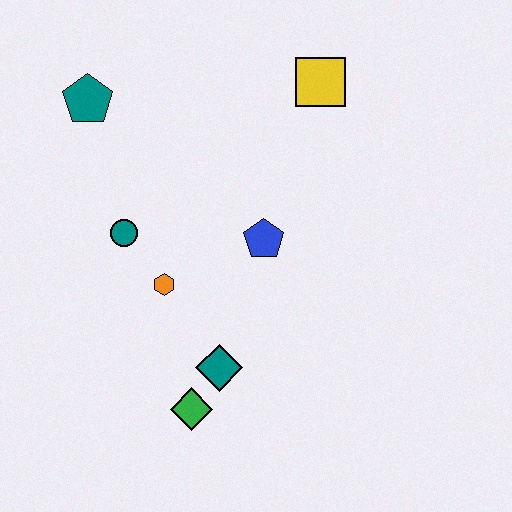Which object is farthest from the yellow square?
The green diamond is farthest from the yellow square.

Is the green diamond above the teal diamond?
No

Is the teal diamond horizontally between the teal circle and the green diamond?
No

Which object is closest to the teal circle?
The orange hexagon is closest to the teal circle.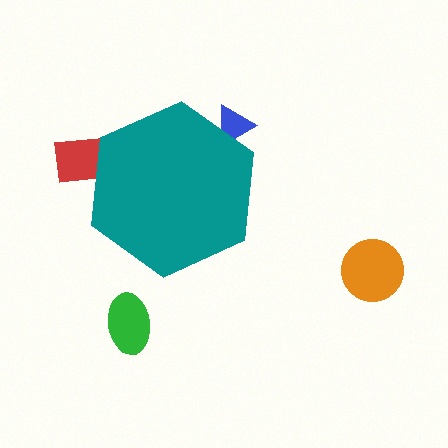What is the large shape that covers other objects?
A teal hexagon.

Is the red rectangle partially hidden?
Yes, the red rectangle is partially hidden behind the teal hexagon.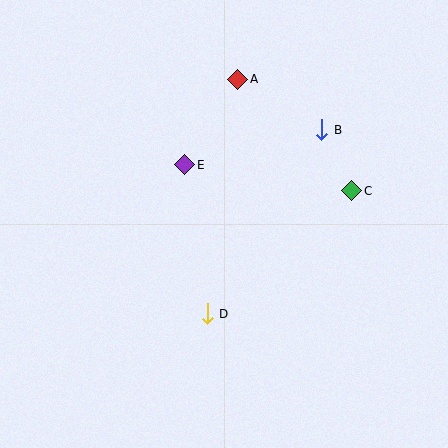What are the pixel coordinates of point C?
Point C is at (352, 191).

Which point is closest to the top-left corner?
Point E is closest to the top-left corner.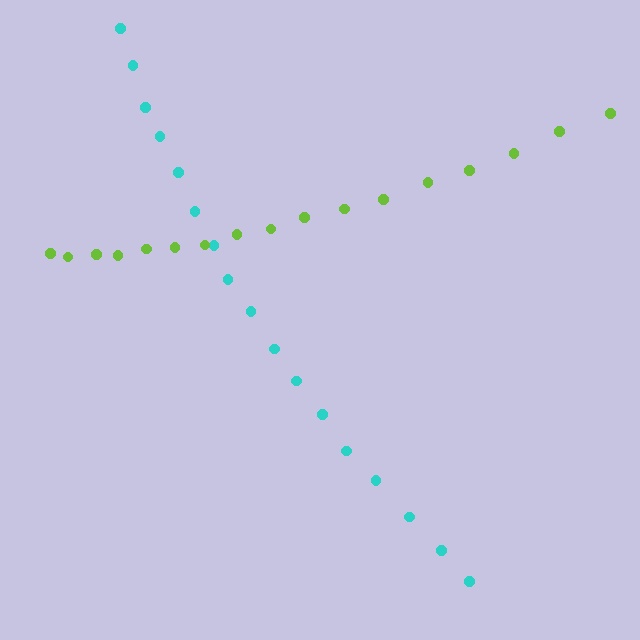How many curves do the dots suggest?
There are 2 distinct paths.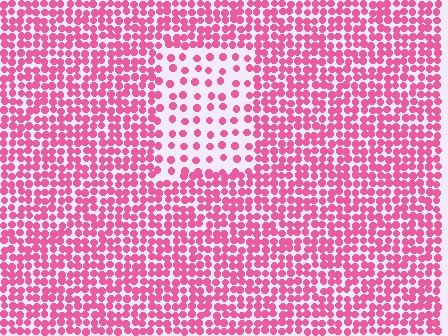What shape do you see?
I see a rectangle.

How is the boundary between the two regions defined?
The boundary is defined by a change in element density (approximately 2.4x ratio). All elements are the same color, size, and shape.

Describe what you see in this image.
The image contains small pink elements arranged at two different densities. A rectangle-shaped region is visible where the elements are less densely packed than the surrounding area.